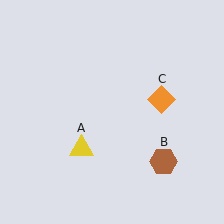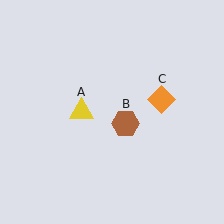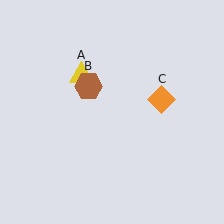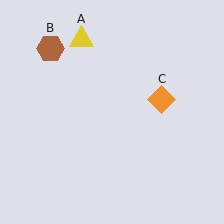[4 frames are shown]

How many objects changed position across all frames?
2 objects changed position: yellow triangle (object A), brown hexagon (object B).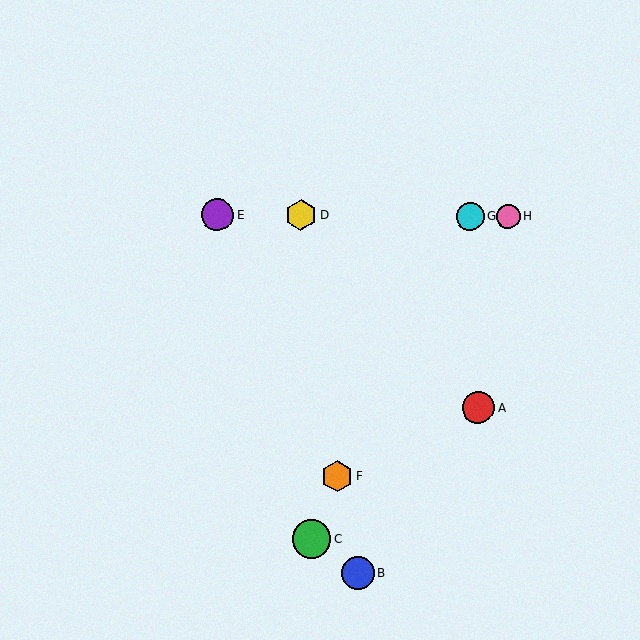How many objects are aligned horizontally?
4 objects (D, E, G, H) are aligned horizontally.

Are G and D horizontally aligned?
Yes, both are at y≈216.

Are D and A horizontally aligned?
No, D is at y≈215 and A is at y≈408.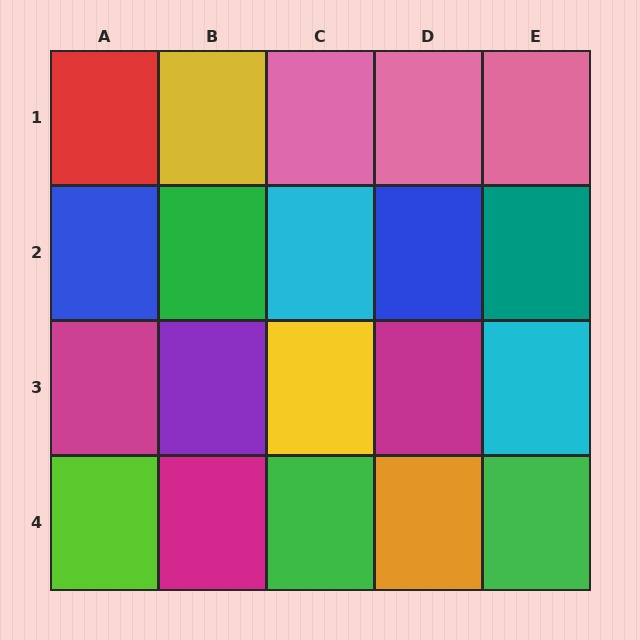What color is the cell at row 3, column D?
Magenta.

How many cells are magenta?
3 cells are magenta.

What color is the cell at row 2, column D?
Blue.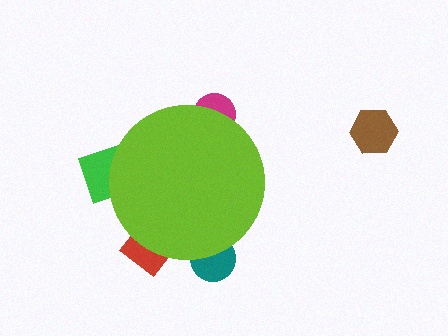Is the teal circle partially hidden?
Yes, the teal circle is partially hidden behind the lime circle.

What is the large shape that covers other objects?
A lime circle.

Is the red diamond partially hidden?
Yes, the red diamond is partially hidden behind the lime circle.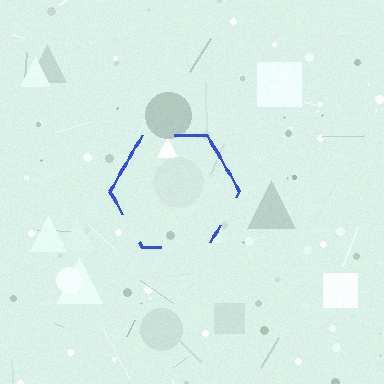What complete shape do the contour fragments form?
The contour fragments form a hexagon.